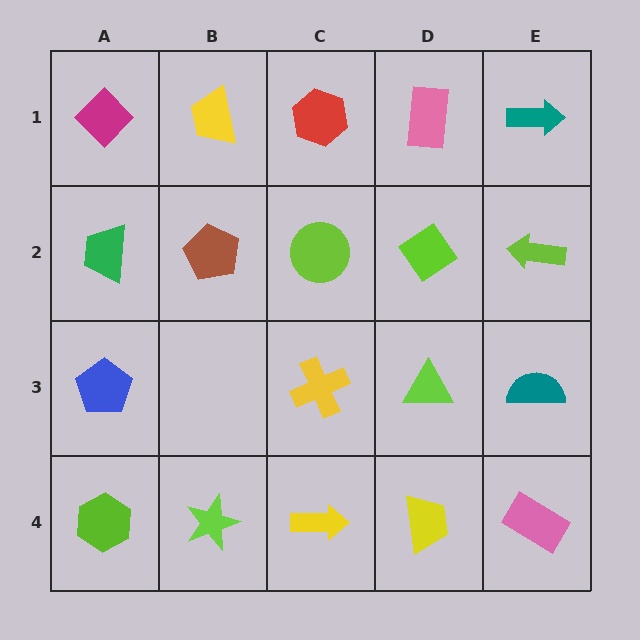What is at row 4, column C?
A yellow arrow.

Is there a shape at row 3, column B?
No, that cell is empty.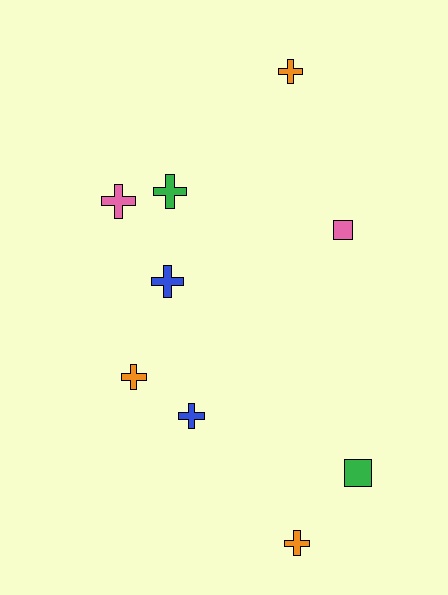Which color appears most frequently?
Orange, with 3 objects.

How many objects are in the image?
There are 9 objects.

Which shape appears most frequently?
Cross, with 7 objects.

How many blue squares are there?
There are no blue squares.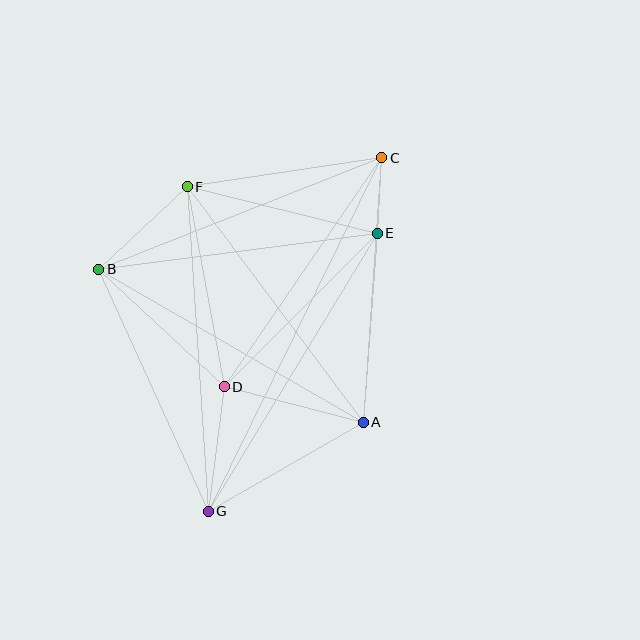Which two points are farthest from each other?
Points C and G are farthest from each other.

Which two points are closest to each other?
Points C and E are closest to each other.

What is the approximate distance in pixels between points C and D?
The distance between C and D is approximately 278 pixels.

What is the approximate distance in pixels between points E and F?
The distance between E and F is approximately 195 pixels.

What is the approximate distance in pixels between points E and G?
The distance between E and G is approximately 325 pixels.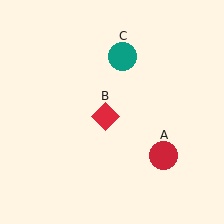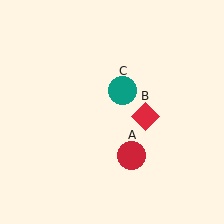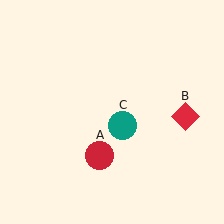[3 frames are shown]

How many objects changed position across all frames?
3 objects changed position: red circle (object A), red diamond (object B), teal circle (object C).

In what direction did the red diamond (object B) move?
The red diamond (object B) moved right.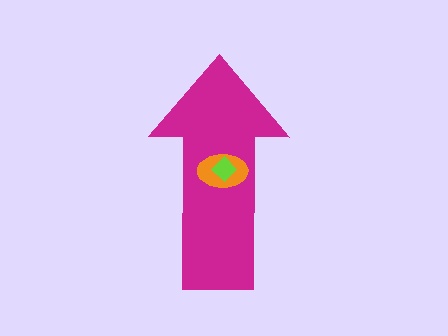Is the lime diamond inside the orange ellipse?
Yes.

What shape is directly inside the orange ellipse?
The lime diamond.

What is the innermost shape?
The lime diamond.